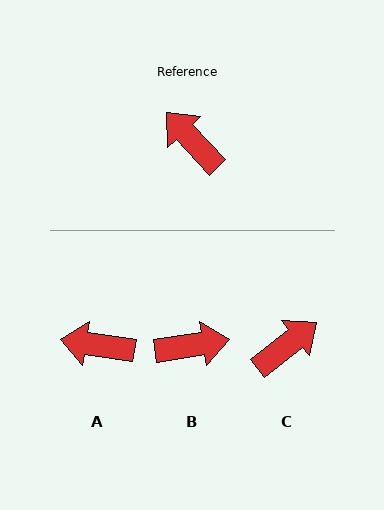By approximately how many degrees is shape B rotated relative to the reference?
Approximately 125 degrees clockwise.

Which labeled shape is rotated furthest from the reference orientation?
B, about 125 degrees away.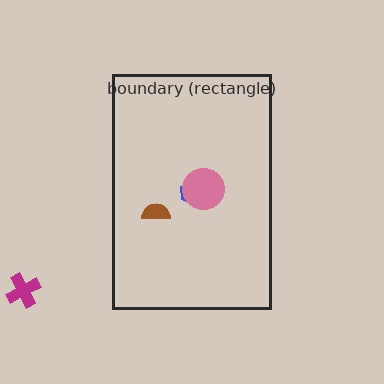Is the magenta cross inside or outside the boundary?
Outside.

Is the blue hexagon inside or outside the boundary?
Inside.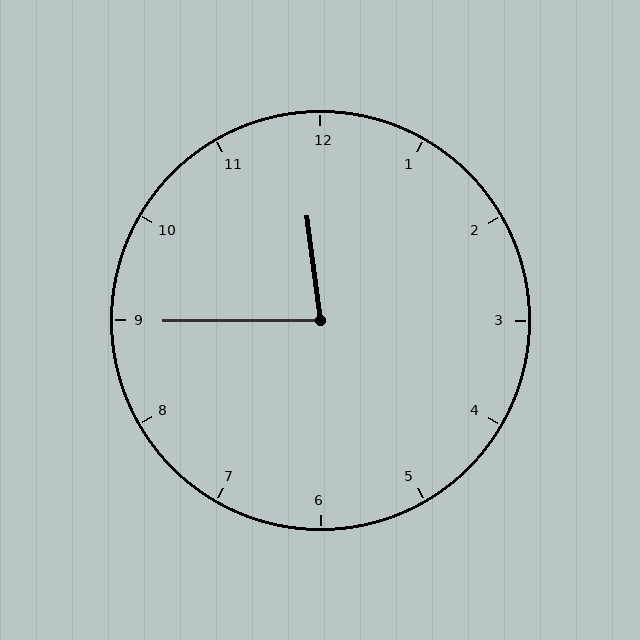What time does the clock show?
11:45.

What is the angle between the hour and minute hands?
Approximately 82 degrees.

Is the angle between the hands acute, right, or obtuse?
It is acute.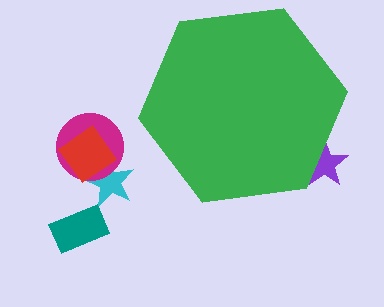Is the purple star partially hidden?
Yes, the purple star is partially hidden behind the green hexagon.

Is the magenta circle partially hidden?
No, the magenta circle is fully visible.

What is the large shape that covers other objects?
A green hexagon.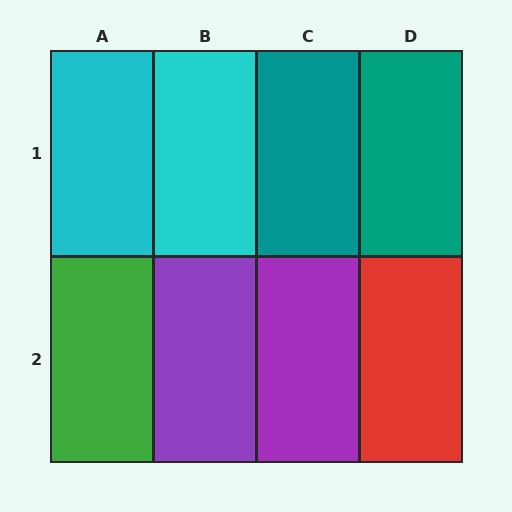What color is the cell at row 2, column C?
Purple.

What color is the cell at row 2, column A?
Green.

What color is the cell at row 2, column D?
Red.